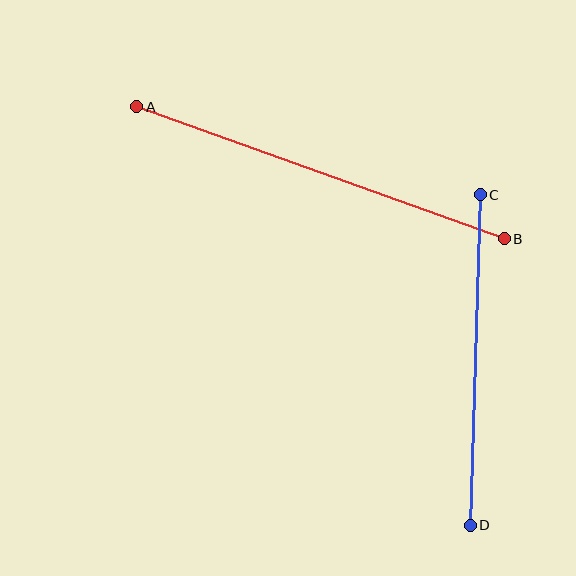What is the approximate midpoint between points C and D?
The midpoint is at approximately (475, 360) pixels.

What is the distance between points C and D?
The distance is approximately 331 pixels.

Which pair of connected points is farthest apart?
Points A and B are farthest apart.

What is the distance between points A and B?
The distance is approximately 390 pixels.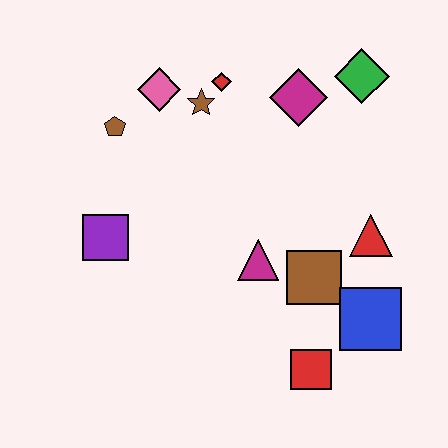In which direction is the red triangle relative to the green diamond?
The red triangle is below the green diamond.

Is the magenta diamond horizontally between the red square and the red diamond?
Yes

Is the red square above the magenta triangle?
No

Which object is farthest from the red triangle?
The brown pentagon is farthest from the red triangle.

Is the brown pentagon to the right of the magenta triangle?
No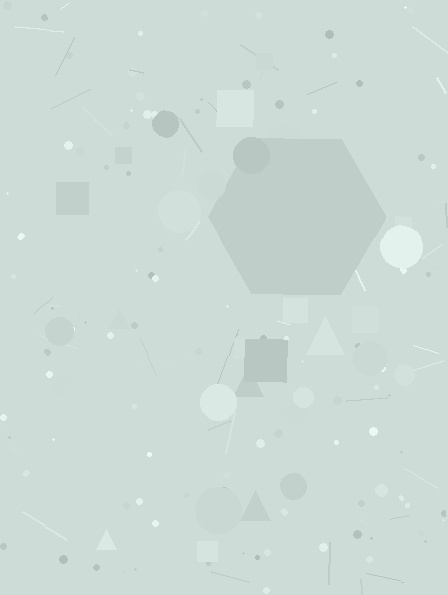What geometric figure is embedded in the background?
A hexagon is embedded in the background.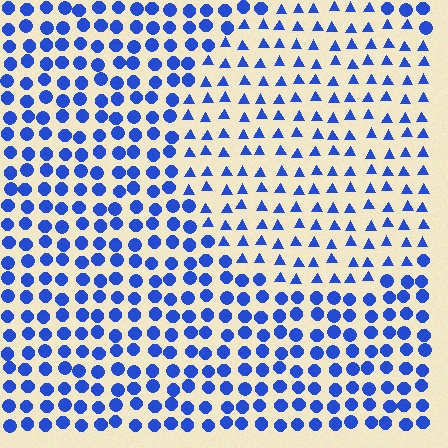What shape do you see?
I see a circle.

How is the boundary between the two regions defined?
The boundary is defined by a change in element shape: triangles inside vs. circles outside. All elements share the same color and spacing.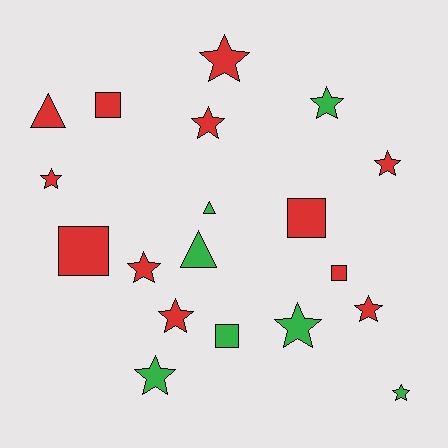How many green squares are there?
There is 1 green square.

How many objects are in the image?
There are 19 objects.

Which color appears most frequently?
Red, with 12 objects.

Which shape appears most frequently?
Star, with 11 objects.